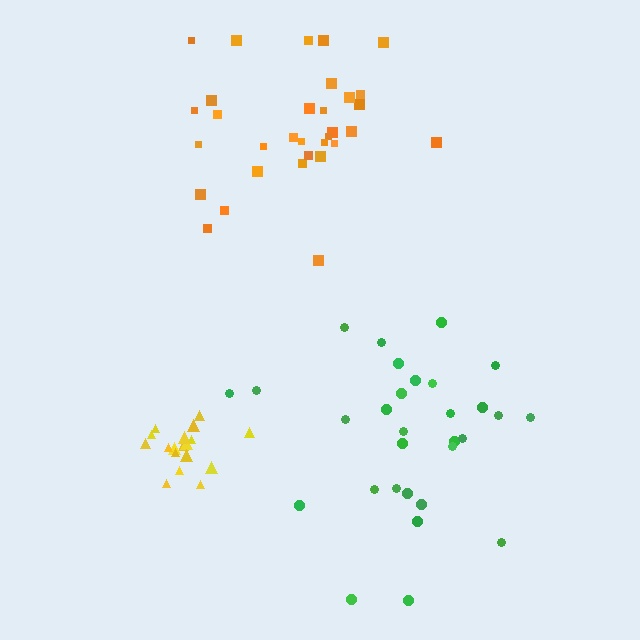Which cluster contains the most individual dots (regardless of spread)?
Orange (32).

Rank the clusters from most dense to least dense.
yellow, orange, green.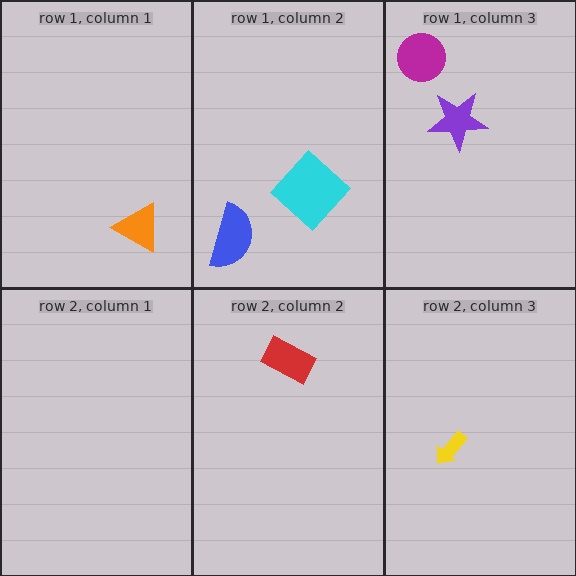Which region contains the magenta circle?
The row 1, column 3 region.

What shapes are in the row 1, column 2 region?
The cyan diamond, the blue semicircle.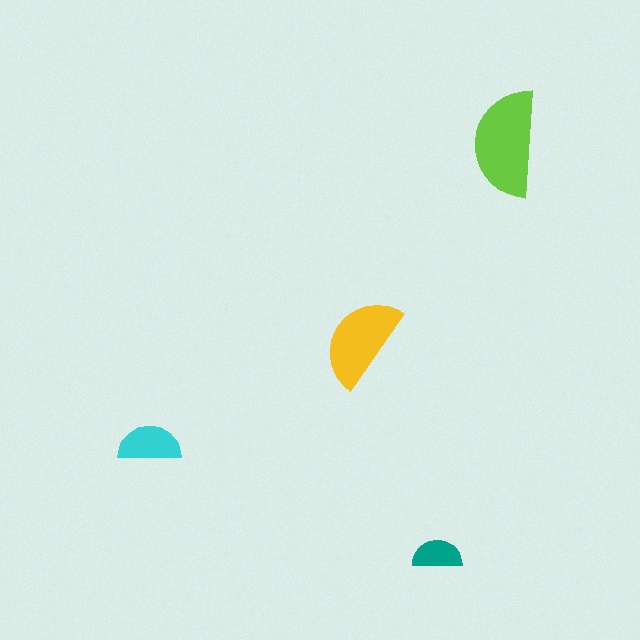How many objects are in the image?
There are 4 objects in the image.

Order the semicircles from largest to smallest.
the lime one, the yellow one, the cyan one, the teal one.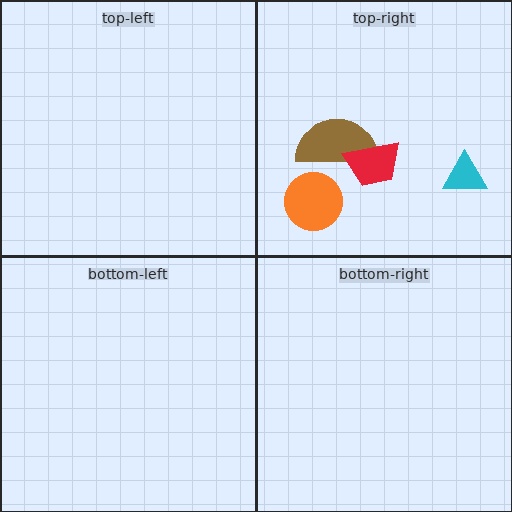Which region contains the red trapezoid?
The top-right region.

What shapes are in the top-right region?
The brown semicircle, the orange circle, the red trapezoid, the cyan triangle.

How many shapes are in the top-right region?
4.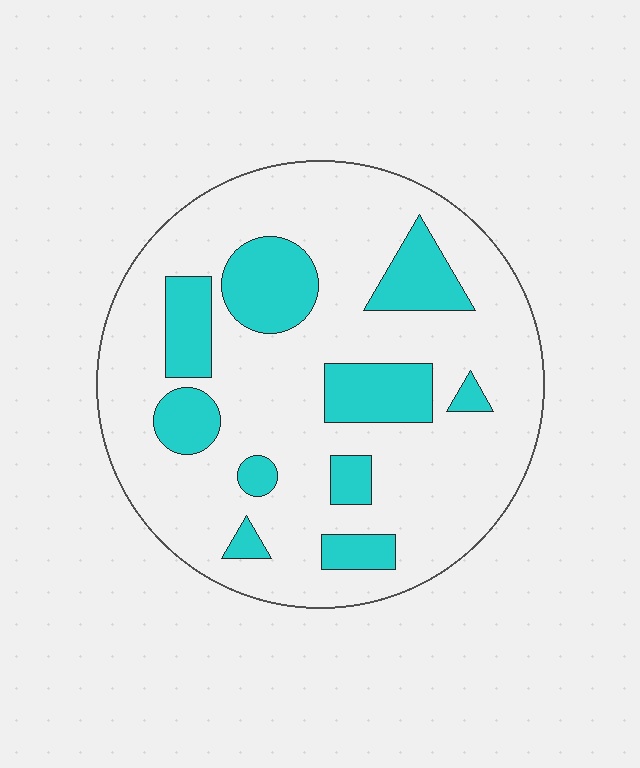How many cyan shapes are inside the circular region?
10.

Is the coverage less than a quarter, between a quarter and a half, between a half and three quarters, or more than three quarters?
Less than a quarter.